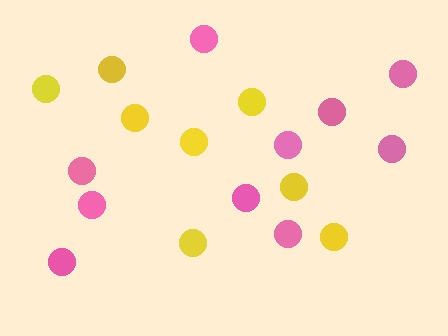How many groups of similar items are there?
There are 2 groups: one group of pink circles (10) and one group of yellow circles (8).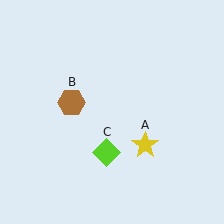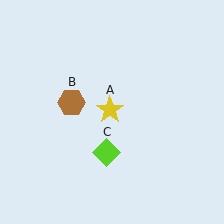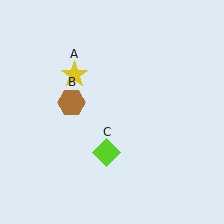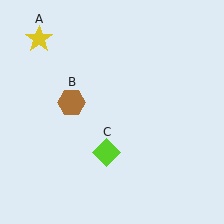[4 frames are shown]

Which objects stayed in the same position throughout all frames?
Brown hexagon (object B) and lime diamond (object C) remained stationary.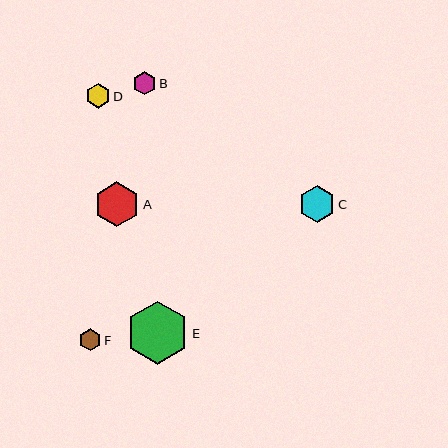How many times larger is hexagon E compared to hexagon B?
Hexagon E is approximately 2.8 times the size of hexagon B.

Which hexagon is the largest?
Hexagon E is the largest with a size of approximately 63 pixels.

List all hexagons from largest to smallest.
From largest to smallest: E, A, C, D, B, F.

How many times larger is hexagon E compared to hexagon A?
Hexagon E is approximately 1.4 times the size of hexagon A.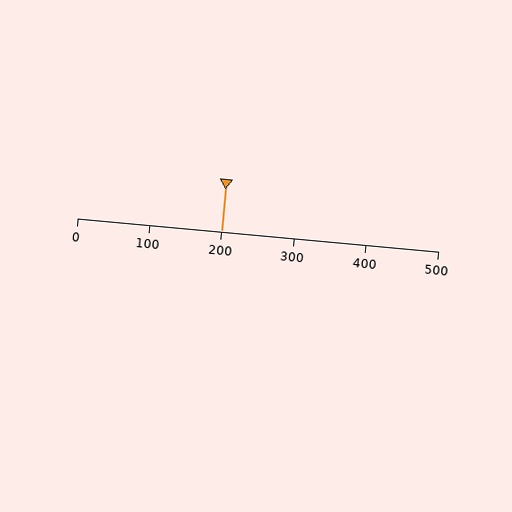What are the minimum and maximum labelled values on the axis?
The axis runs from 0 to 500.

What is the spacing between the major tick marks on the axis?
The major ticks are spaced 100 apart.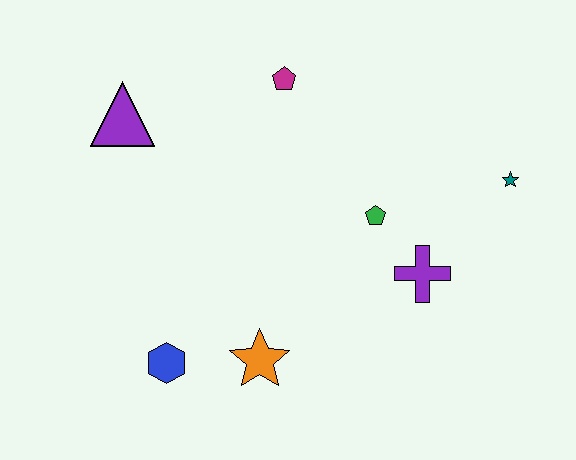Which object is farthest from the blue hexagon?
The teal star is farthest from the blue hexagon.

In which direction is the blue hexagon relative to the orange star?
The blue hexagon is to the left of the orange star.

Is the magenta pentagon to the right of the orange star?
Yes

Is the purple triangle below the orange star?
No